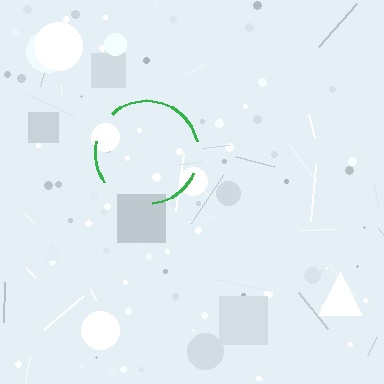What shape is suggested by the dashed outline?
The dashed outline suggests a circle.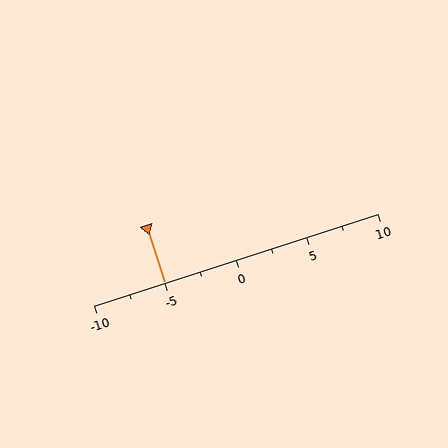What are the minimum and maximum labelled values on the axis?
The axis runs from -10 to 10.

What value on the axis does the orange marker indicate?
The marker indicates approximately -5.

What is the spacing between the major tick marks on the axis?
The major ticks are spaced 5 apart.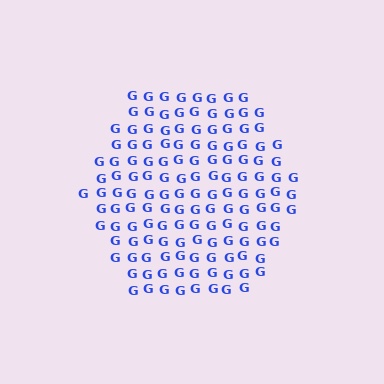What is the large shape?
The large shape is a hexagon.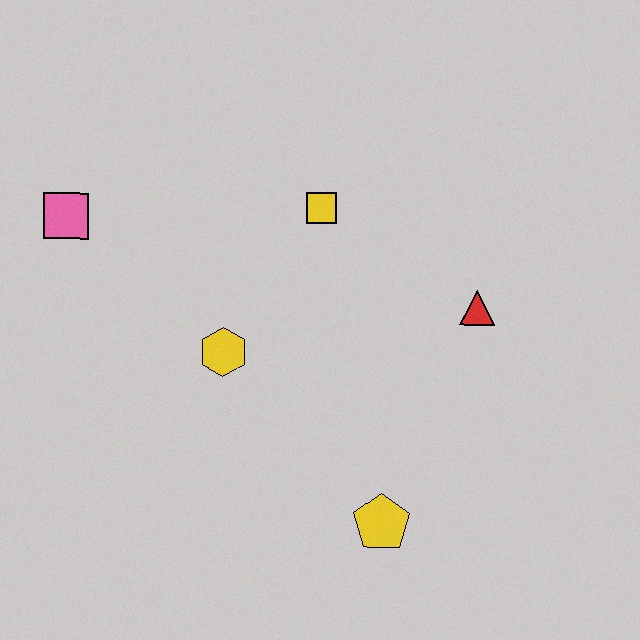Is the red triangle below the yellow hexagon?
No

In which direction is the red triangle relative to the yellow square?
The red triangle is to the right of the yellow square.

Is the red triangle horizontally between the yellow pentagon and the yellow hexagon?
No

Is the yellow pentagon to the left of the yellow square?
No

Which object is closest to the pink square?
The yellow hexagon is closest to the pink square.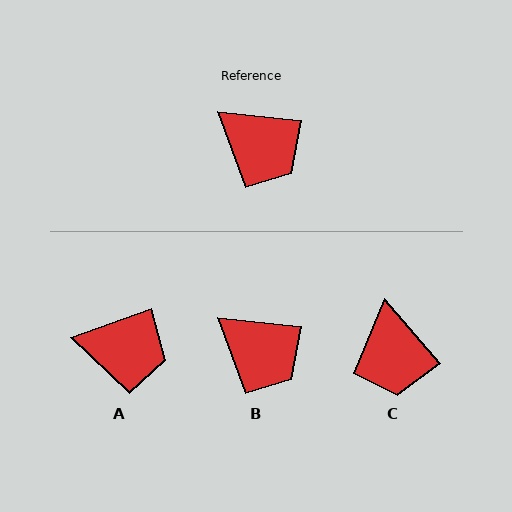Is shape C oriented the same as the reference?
No, it is off by about 43 degrees.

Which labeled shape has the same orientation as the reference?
B.